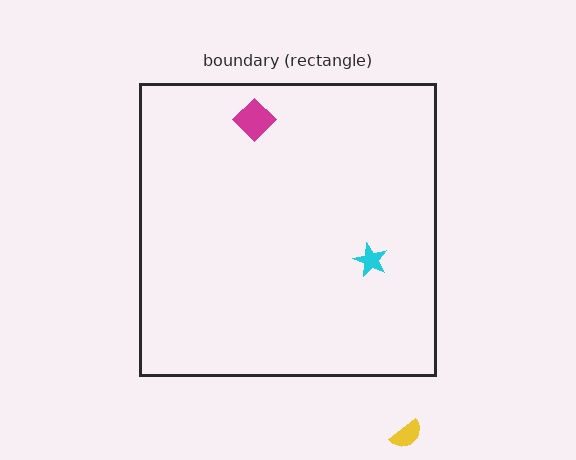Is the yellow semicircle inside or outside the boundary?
Outside.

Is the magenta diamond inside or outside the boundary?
Inside.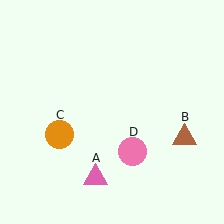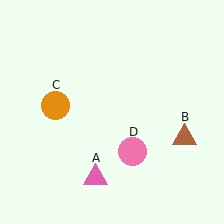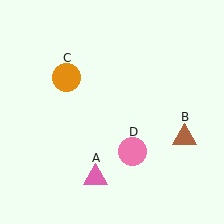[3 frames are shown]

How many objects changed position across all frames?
1 object changed position: orange circle (object C).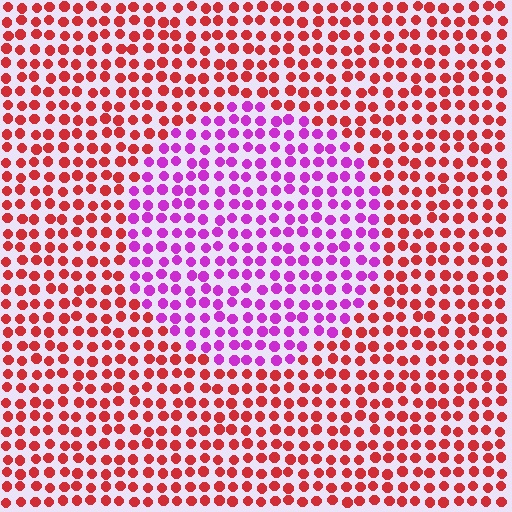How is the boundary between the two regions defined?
The boundary is defined purely by a slight shift in hue (about 59 degrees). Spacing, size, and orientation are identical on both sides.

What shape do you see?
I see a circle.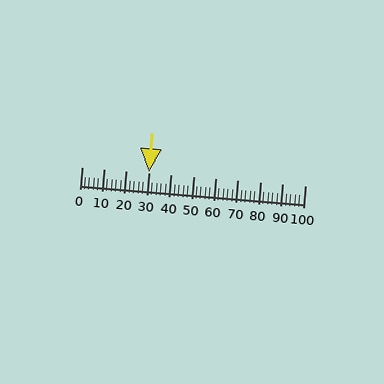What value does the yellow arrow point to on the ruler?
The yellow arrow points to approximately 30.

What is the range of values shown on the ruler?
The ruler shows values from 0 to 100.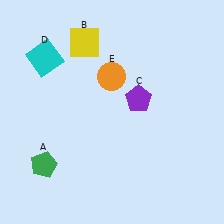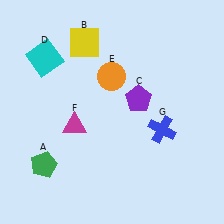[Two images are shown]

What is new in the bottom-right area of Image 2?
A blue cross (G) was added in the bottom-right area of Image 2.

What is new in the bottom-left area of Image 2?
A magenta triangle (F) was added in the bottom-left area of Image 2.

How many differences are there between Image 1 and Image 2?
There are 2 differences between the two images.